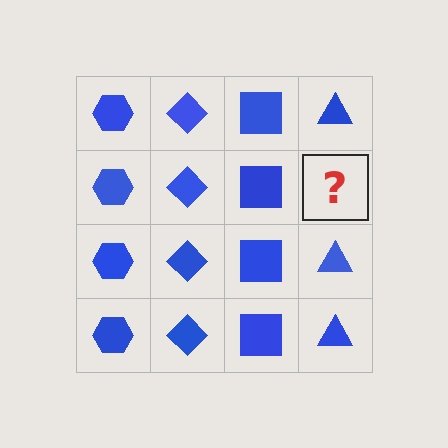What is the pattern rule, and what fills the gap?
The rule is that each column has a consistent shape. The gap should be filled with a blue triangle.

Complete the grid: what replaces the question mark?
The question mark should be replaced with a blue triangle.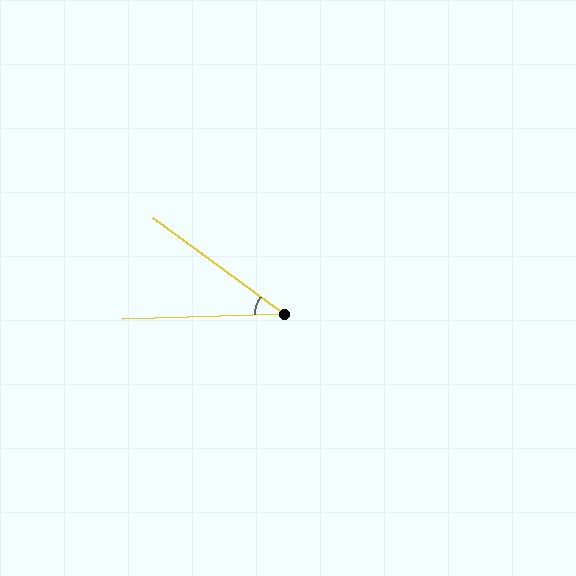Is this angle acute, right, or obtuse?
It is acute.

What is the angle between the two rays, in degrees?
Approximately 38 degrees.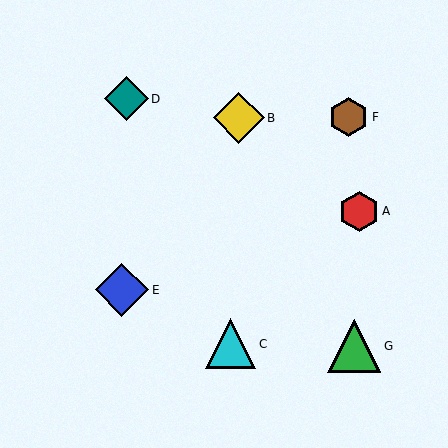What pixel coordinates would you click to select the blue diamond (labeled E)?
Click at (122, 290) to select the blue diamond E.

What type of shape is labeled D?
Shape D is a teal diamond.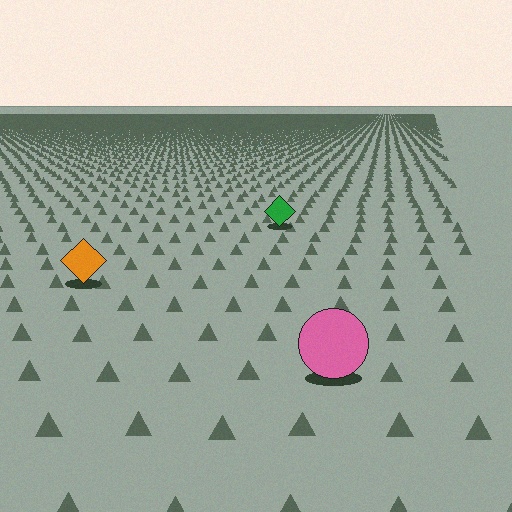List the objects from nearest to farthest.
From nearest to farthest: the pink circle, the orange diamond, the green diamond.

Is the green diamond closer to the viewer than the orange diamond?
No. The orange diamond is closer — you can tell from the texture gradient: the ground texture is coarser near it.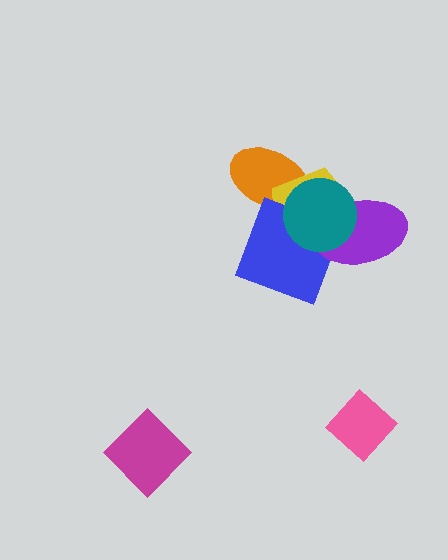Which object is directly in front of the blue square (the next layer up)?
The purple ellipse is directly in front of the blue square.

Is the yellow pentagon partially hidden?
Yes, it is partially covered by another shape.